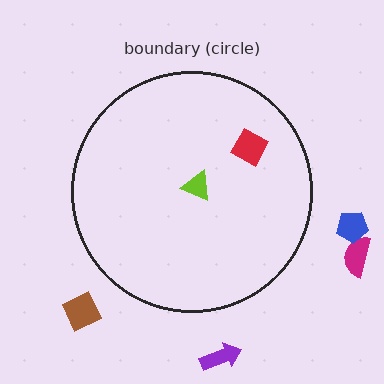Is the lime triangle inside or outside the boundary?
Inside.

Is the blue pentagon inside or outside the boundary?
Outside.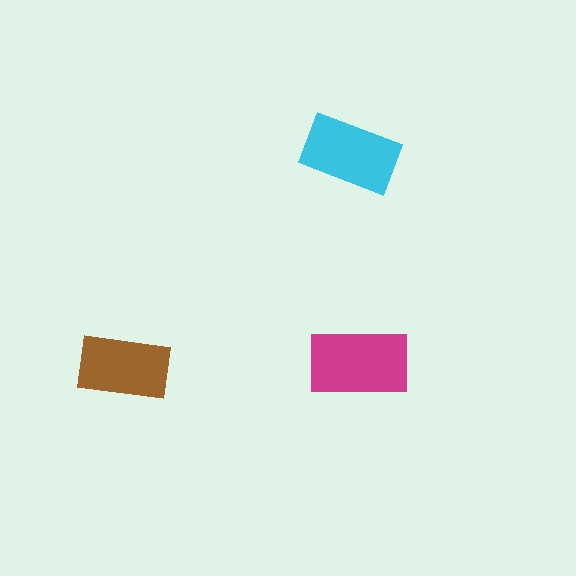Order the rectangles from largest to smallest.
the magenta one, the cyan one, the brown one.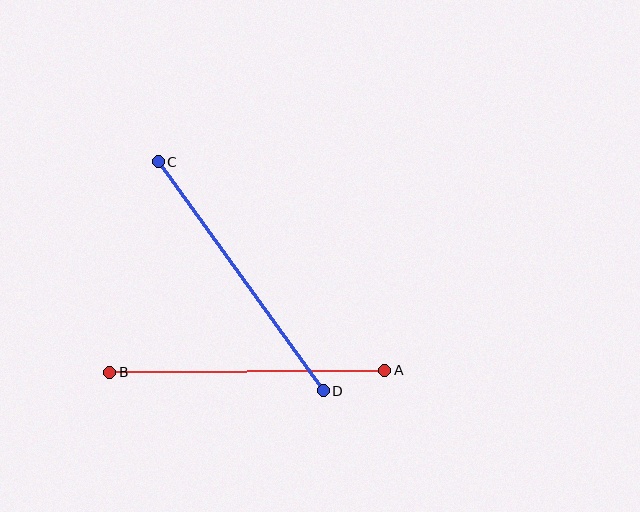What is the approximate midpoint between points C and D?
The midpoint is at approximately (241, 276) pixels.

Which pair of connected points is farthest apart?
Points C and D are farthest apart.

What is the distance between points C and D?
The distance is approximately 282 pixels.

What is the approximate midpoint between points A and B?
The midpoint is at approximately (247, 371) pixels.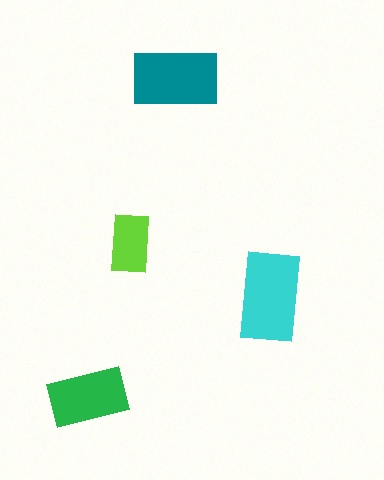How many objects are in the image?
There are 4 objects in the image.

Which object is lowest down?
The green rectangle is bottommost.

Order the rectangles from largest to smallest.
the cyan one, the teal one, the green one, the lime one.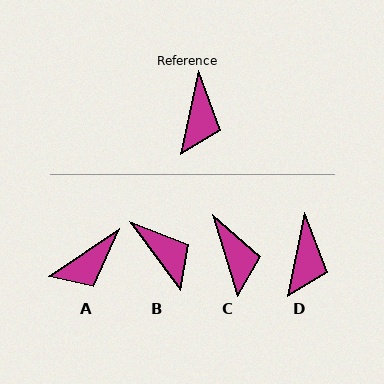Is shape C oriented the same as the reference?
No, it is off by about 28 degrees.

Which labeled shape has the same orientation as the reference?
D.